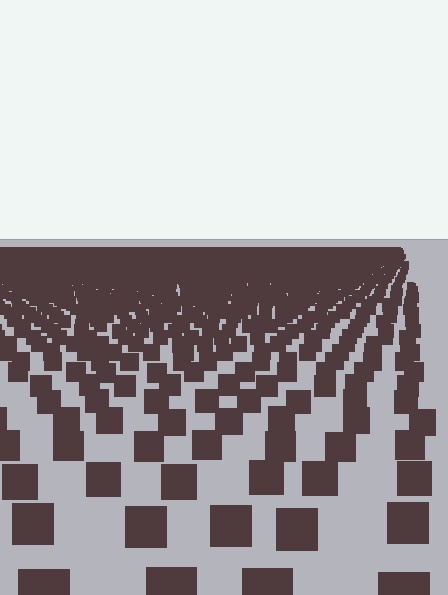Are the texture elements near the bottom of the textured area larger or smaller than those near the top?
Larger. Near the bottom, elements are closer to the viewer and appear at a bigger on-screen size.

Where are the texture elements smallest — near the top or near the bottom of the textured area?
Near the top.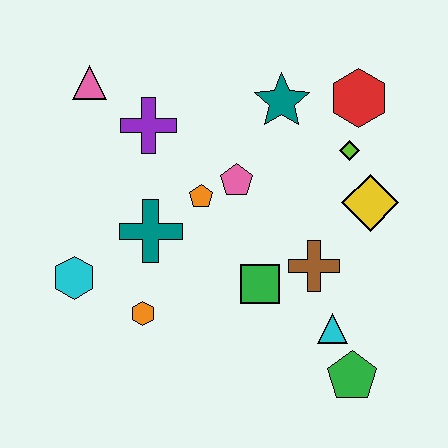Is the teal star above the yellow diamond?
Yes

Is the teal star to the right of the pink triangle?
Yes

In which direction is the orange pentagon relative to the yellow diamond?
The orange pentagon is to the left of the yellow diamond.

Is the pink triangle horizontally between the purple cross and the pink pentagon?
No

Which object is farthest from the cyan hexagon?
The red hexagon is farthest from the cyan hexagon.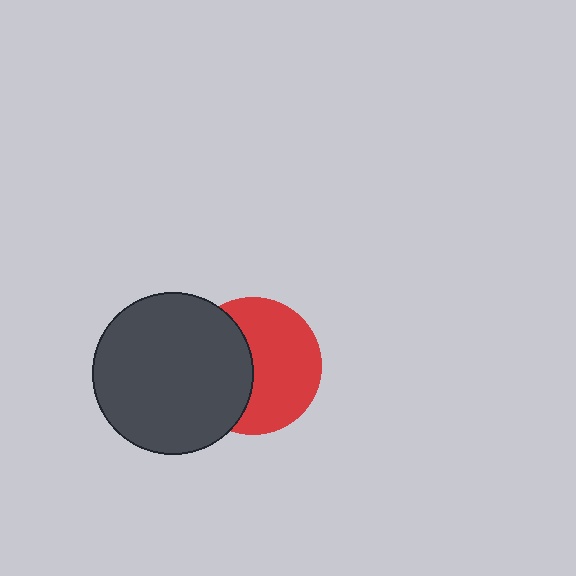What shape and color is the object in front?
The object in front is a dark gray circle.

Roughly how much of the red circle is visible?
About half of it is visible (roughly 59%).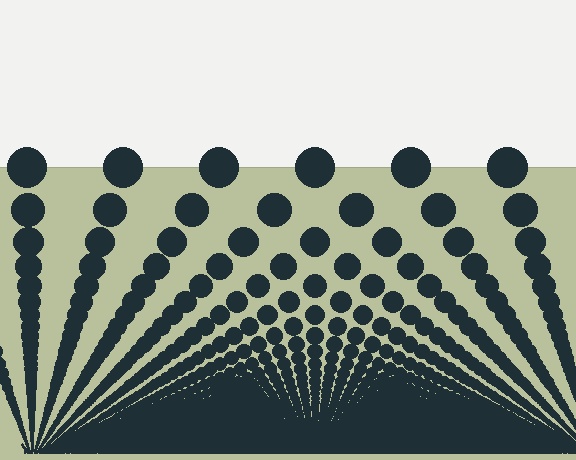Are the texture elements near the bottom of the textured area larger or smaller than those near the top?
Smaller. The gradient is inverted — elements near the bottom are smaller and denser.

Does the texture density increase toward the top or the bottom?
Density increases toward the bottom.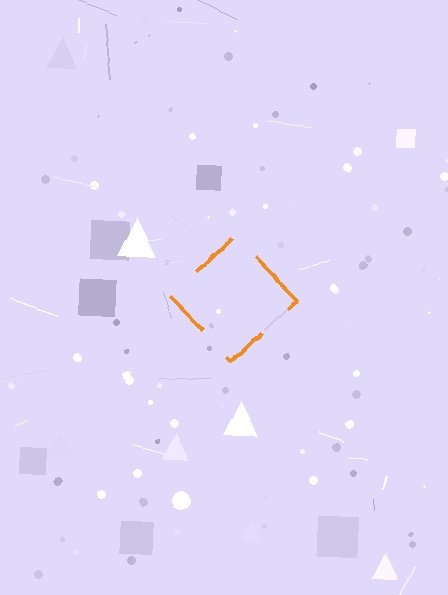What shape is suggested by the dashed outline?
The dashed outline suggests a diamond.